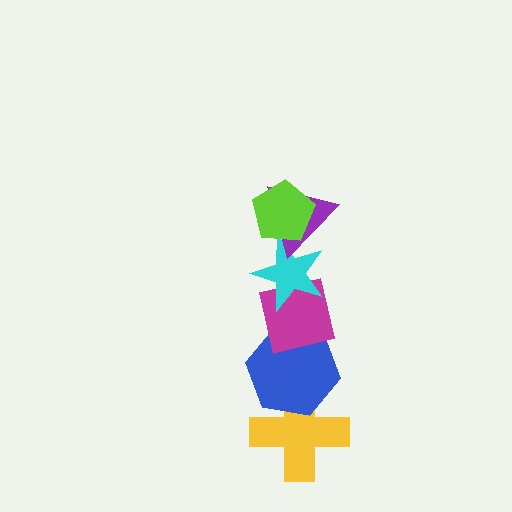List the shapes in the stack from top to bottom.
From top to bottom: the lime pentagon, the purple triangle, the cyan star, the magenta square, the blue hexagon, the yellow cross.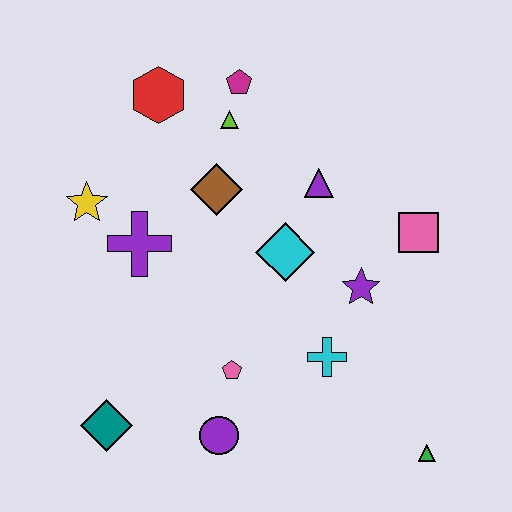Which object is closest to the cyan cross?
The purple star is closest to the cyan cross.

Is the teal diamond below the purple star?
Yes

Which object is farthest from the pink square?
The teal diamond is farthest from the pink square.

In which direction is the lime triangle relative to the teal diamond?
The lime triangle is above the teal diamond.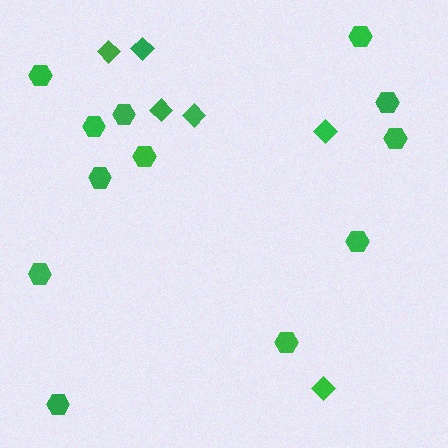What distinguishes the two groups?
There are 2 groups: one group of diamonds (6) and one group of hexagons (12).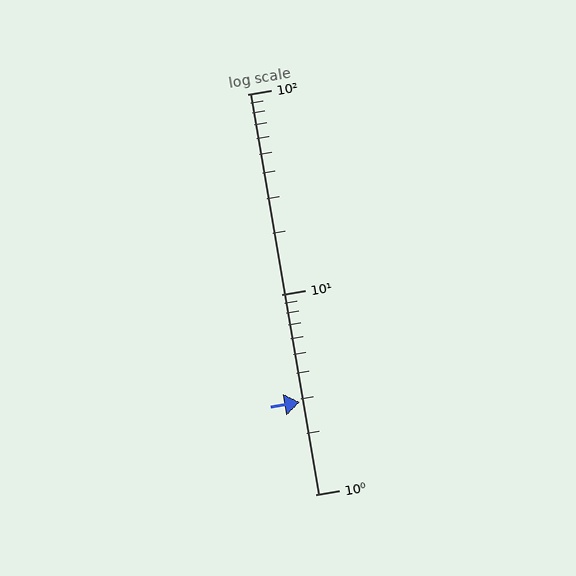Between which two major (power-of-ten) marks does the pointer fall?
The pointer is between 1 and 10.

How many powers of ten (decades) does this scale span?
The scale spans 2 decades, from 1 to 100.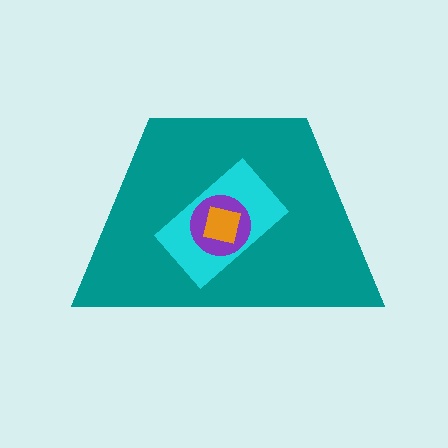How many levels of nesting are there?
4.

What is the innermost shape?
The orange square.